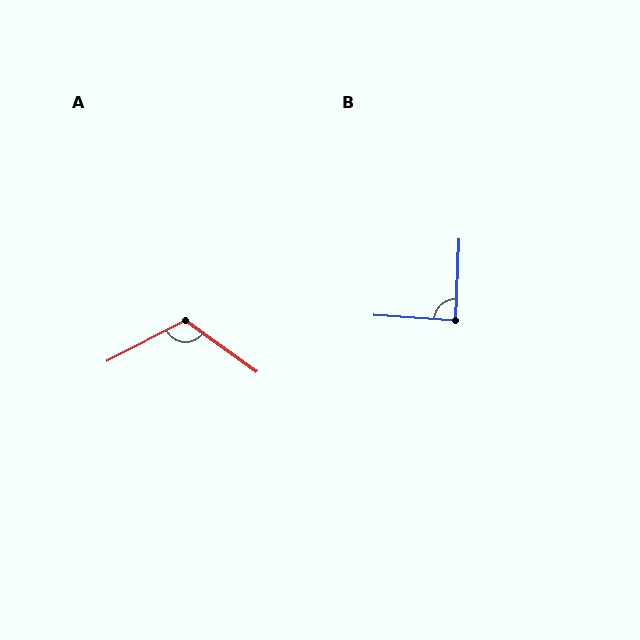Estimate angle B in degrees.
Approximately 89 degrees.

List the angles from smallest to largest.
B (89°), A (116°).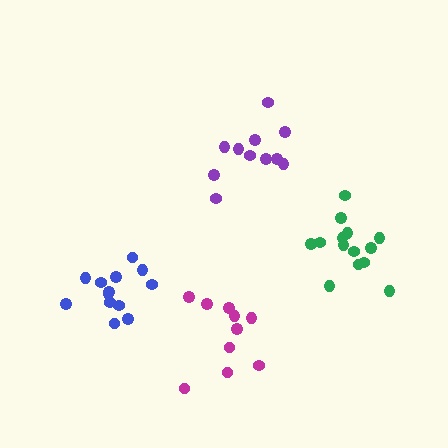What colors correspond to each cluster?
The clusters are colored: blue, magenta, green, purple.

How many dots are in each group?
Group 1: 13 dots, Group 2: 10 dots, Group 3: 14 dots, Group 4: 11 dots (48 total).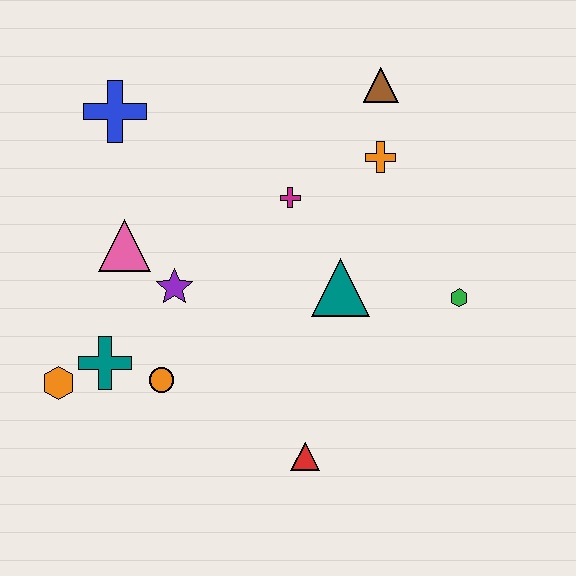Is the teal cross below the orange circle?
No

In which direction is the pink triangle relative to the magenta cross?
The pink triangle is to the left of the magenta cross.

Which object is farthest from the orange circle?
The brown triangle is farthest from the orange circle.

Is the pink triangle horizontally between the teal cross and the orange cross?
Yes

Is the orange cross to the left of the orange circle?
No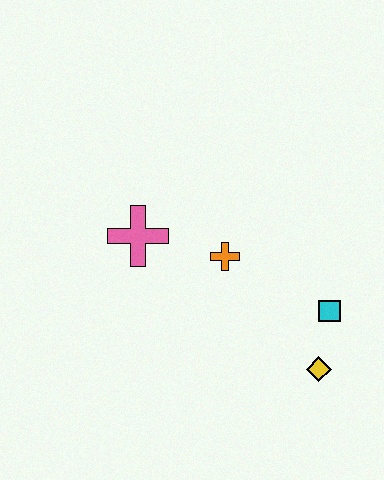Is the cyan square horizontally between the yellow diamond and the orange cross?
No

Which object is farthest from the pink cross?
The yellow diamond is farthest from the pink cross.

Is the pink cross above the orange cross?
Yes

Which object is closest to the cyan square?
The yellow diamond is closest to the cyan square.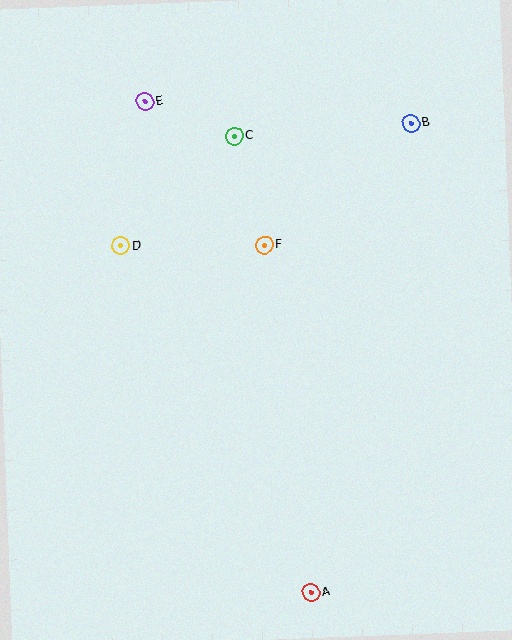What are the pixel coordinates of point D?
Point D is at (121, 246).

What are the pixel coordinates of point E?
Point E is at (145, 101).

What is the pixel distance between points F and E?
The distance between F and E is 187 pixels.